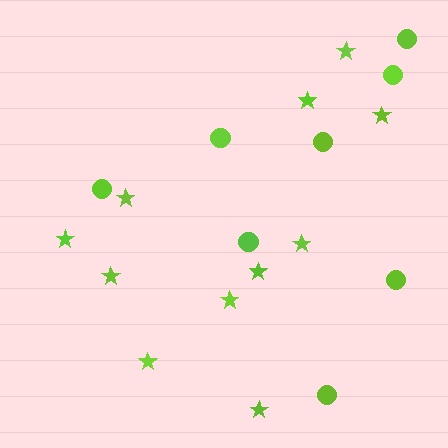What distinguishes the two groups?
There are 2 groups: one group of stars (11) and one group of circles (8).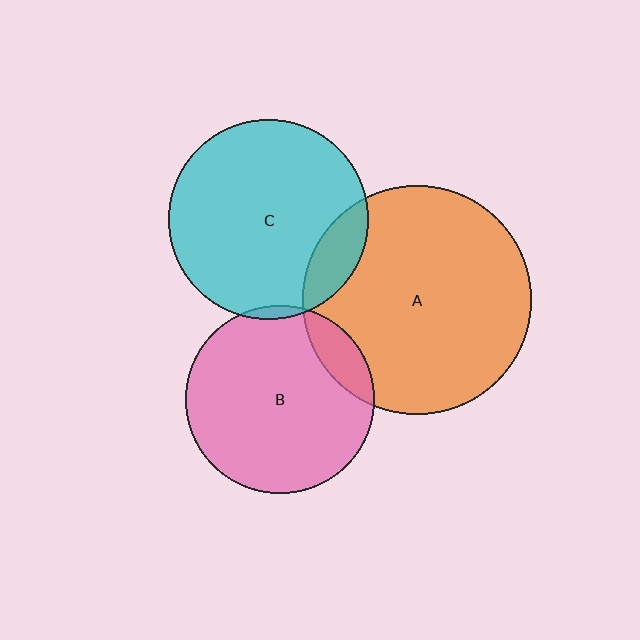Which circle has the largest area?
Circle A (orange).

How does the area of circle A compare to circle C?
Approximately 1.3 times.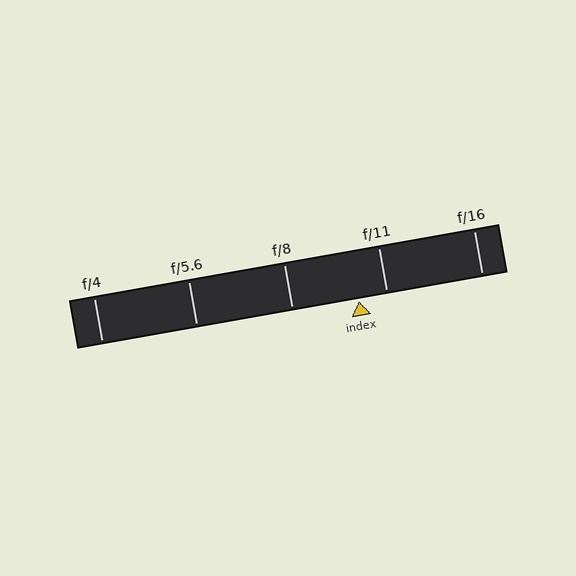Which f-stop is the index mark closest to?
The index mark is closest to f/11.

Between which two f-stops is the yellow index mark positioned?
The index mark is between f/8 and f/11.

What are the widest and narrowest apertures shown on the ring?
The widest aperture shown is f/4 and the narrowest is f/16.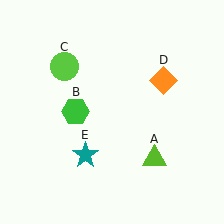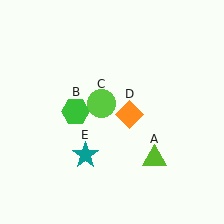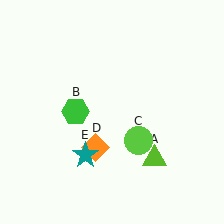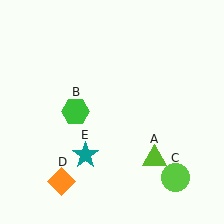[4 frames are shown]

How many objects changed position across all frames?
2 objects changed position: lime circle (object C), orange diamond (object D).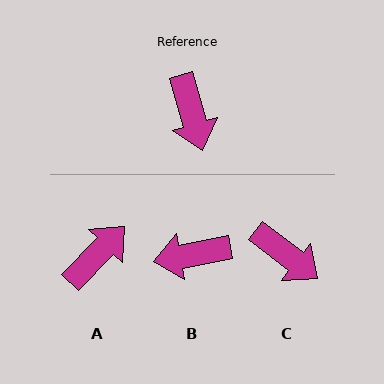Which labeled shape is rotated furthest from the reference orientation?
A, about 120 degrees away.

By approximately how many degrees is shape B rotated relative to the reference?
Approximately 96 degrees clockwise.